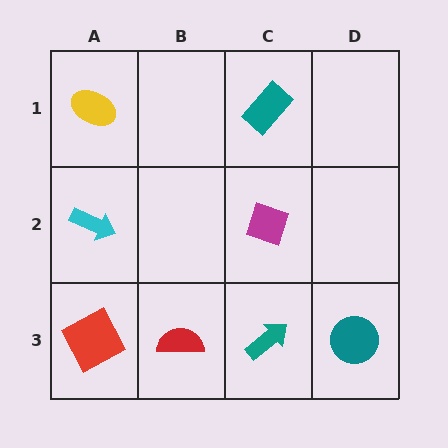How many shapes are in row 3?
4 shapes.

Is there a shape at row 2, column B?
No, that cell is empty.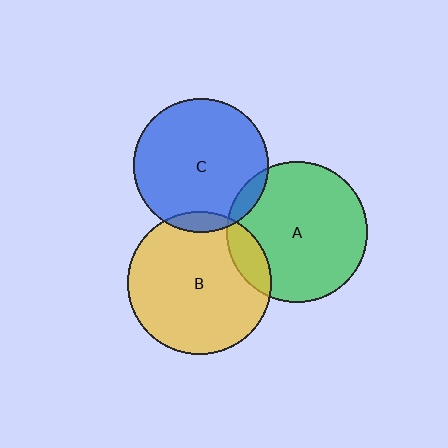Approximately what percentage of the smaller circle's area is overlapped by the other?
Approximately 10%.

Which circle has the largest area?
Circle B (yellow).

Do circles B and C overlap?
Yes.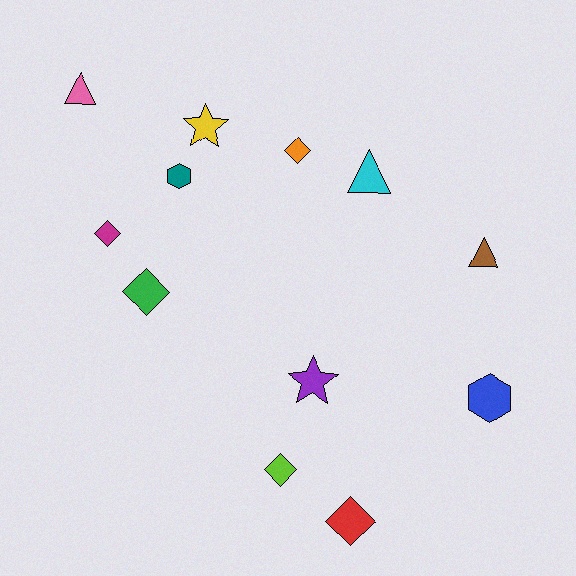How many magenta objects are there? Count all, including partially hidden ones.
There is 1 magenta object.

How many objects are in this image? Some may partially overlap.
There are 12 objects.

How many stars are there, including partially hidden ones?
There are 2 stars.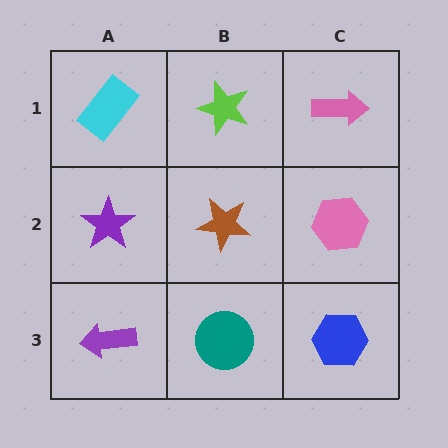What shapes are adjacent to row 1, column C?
A pink hexagon (row 2, column C), a lime star (row 1, column B).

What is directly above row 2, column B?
A lime star.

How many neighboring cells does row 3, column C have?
2.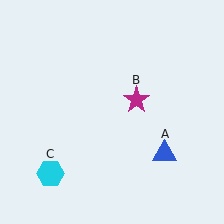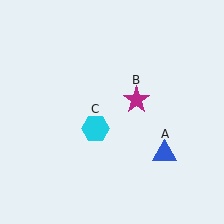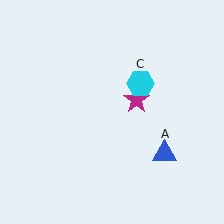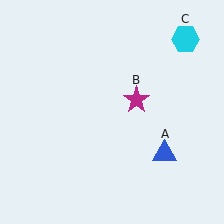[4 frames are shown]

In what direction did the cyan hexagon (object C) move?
The cyan hexagon (object C) moved up and to the right.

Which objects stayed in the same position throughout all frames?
Blue triangle (object A) and magenta star (object B) remained stationary.